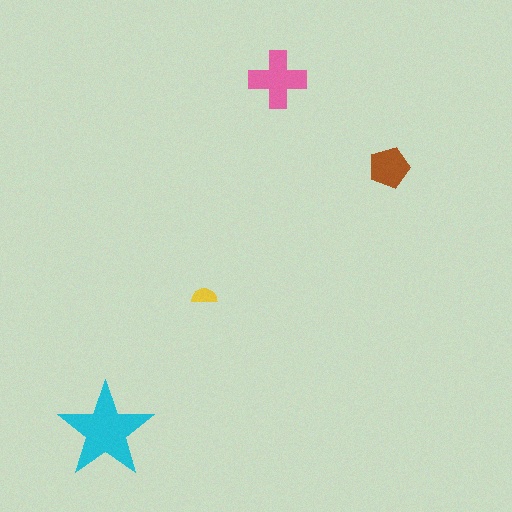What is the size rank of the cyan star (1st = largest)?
1st.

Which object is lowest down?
The cyan star is bottommost.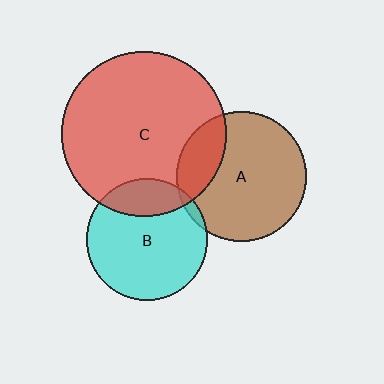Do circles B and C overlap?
Yes.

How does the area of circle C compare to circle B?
Approximately 1.8 times.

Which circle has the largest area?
Circle C (red).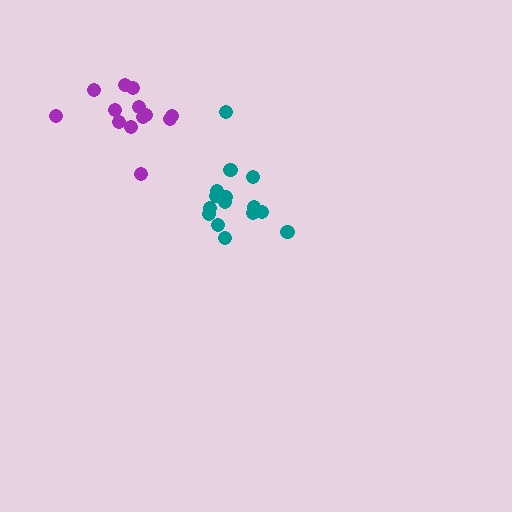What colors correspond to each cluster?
The clusters are colored: teal, purple.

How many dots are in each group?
Group 1: 15 dots, Group 2: 13 dots (28 total).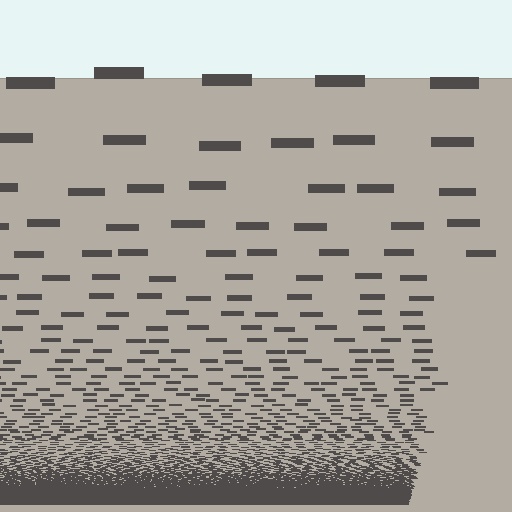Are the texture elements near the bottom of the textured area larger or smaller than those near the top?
Smaller. The gradient is inverted — elements near the bottom are smaller and denser.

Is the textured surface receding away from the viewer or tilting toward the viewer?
The surface appears to tilt toward the viewer. Texture elements get larger and sparser toward the top.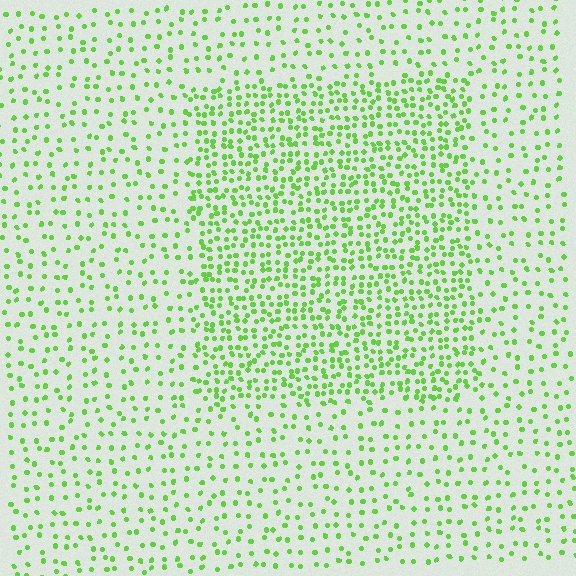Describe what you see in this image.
The image contains small lime elements arranged at two different densities. A rectangle-shaped region is visible where the elements are more densely packed than the surrounding area.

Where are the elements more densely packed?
The elements are more densely packed inside the rectangle boundary.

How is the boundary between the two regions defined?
The boundary is defined by a change in element density (approximately 2.2x ratio). All elements are the same color, size, and shape.